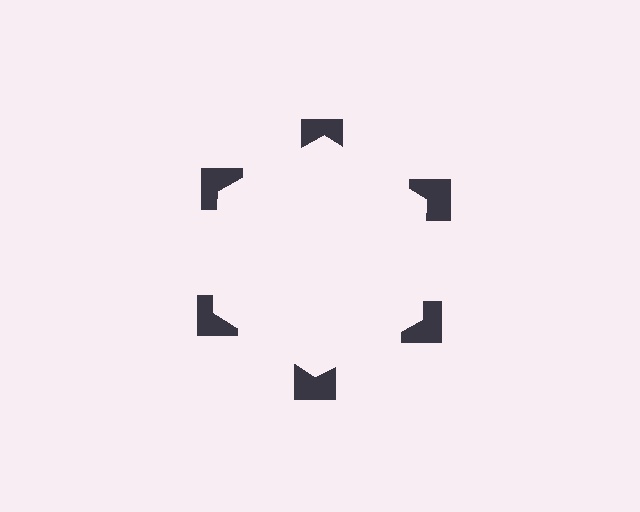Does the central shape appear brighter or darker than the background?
It typically appears slightly brighter than the background, even though no actual brightness change is drawn.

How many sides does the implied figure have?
6 sides.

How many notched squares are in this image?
There are 6 — one at each vertex of the illusory hexagon.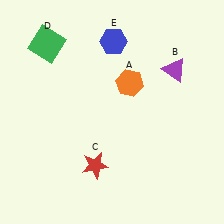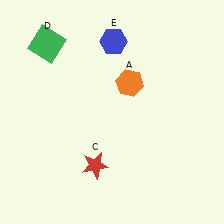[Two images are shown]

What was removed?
The purple triangle (B) was removed in Image 2.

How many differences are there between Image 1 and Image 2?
There is 1 difference between the two images.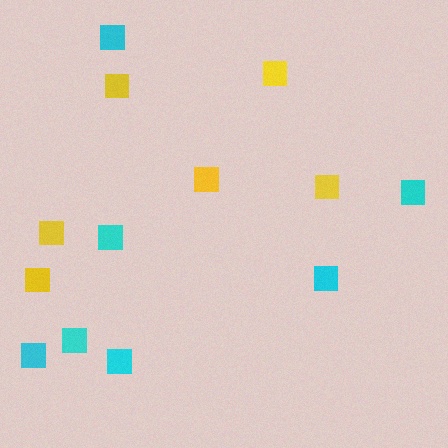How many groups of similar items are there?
There are 2 groups: one group of yellow squares (6) and one group of cyan squares (7).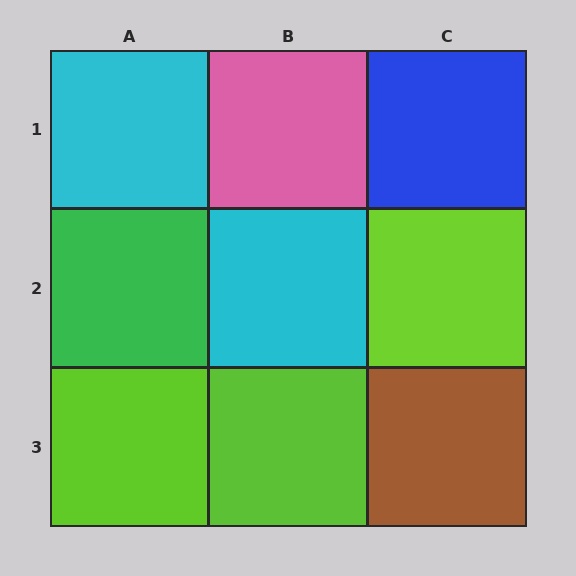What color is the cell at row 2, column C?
Lime.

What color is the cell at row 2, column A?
Green.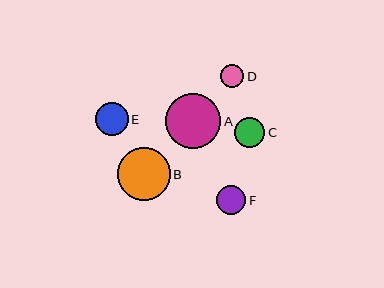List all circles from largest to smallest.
From largest to smallest: A, B, E, C, F, D.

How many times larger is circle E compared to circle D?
Circle E is approximately 1.4 times the size of circle D.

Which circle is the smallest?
Circle D is the smallest with a size of approximately 23 pixels.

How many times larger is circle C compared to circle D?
Circle C is approximately 1.3 times the size of circle D.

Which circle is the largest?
Circle A is the largest with a size of approximately 56 pixels.